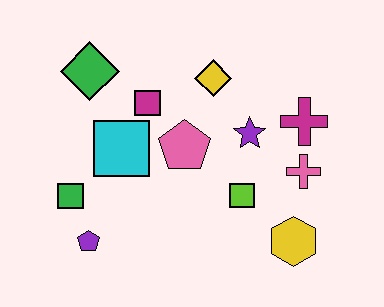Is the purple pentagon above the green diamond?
No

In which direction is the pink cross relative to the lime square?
The pink cross is to the right of the lime square.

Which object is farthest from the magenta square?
The yellow hexagon is farthest from the magenta square.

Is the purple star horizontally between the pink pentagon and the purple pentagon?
No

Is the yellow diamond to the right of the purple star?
No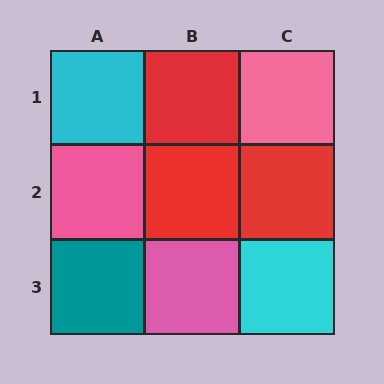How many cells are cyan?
2 cells are cyan.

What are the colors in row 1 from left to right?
Cyan, red, pink.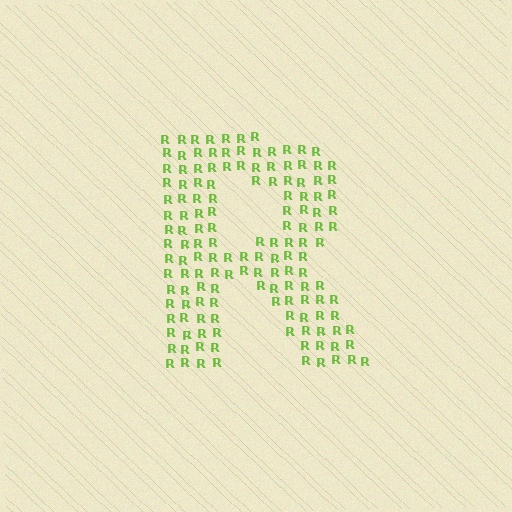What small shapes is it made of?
It is made of small letter R's.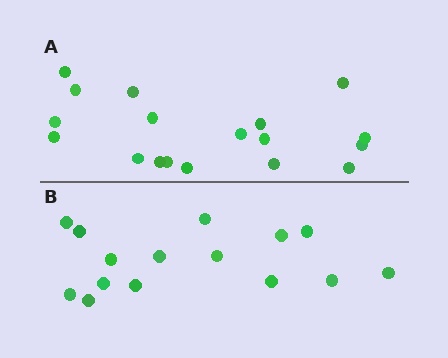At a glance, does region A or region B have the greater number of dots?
Region A (the top region) has more dots.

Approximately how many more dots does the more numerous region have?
Region A has just a few more — roughly 2 or 3 more dots than region B.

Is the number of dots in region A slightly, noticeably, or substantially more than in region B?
Region A has only slightly more — the two regions are fairly close. The ratio is roughly 1.2 to 1.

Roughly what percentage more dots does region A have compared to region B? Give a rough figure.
About 20% more.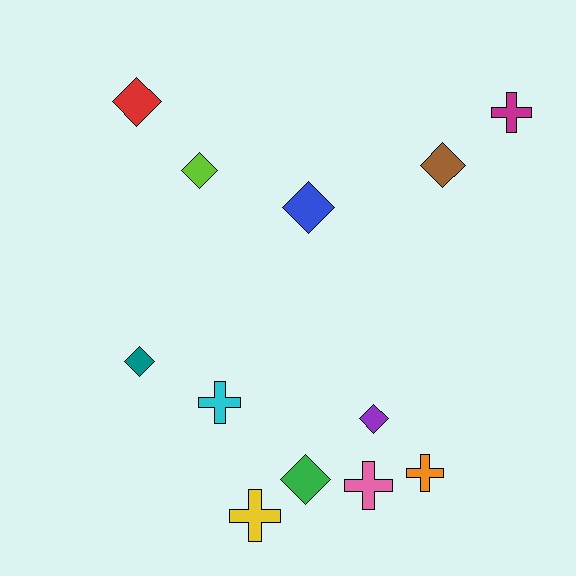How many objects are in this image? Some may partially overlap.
There are 12 objects.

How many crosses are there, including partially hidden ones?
There are 5 crosses.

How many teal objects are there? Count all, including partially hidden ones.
There is 1 teal object.